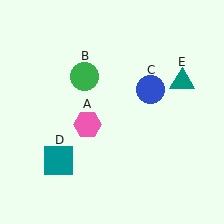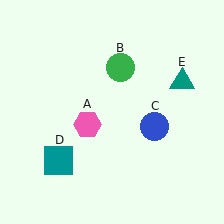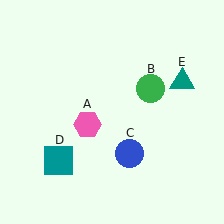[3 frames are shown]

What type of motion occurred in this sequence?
The green circle (object B), blue circle (object C) rotated clockwise around the center of the scene.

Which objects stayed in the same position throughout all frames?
Pink hexagon (object A) and teal square (object D) and teal triangle (object E) remained stationary.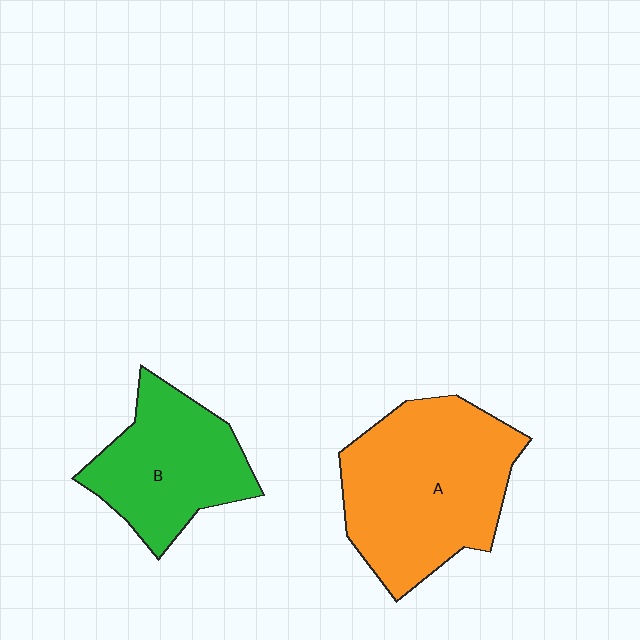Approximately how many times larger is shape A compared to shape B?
Approximately 1.5 times.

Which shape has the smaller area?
Shape B (green).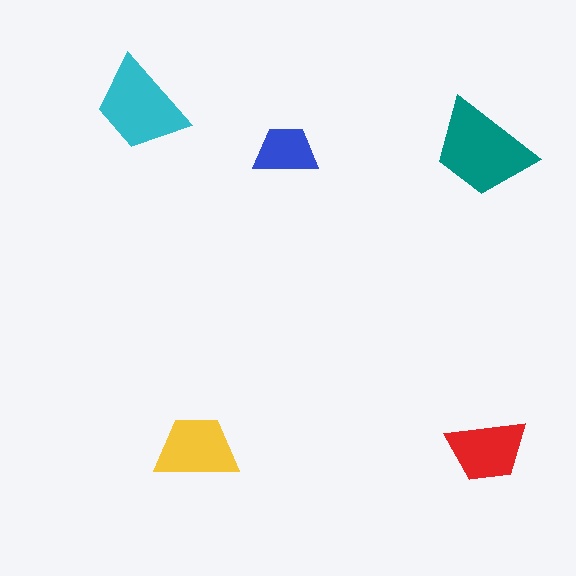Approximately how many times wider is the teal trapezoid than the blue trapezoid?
About 1.5 times wider.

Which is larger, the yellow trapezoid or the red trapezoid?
The yellow one.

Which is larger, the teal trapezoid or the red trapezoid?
The teal one.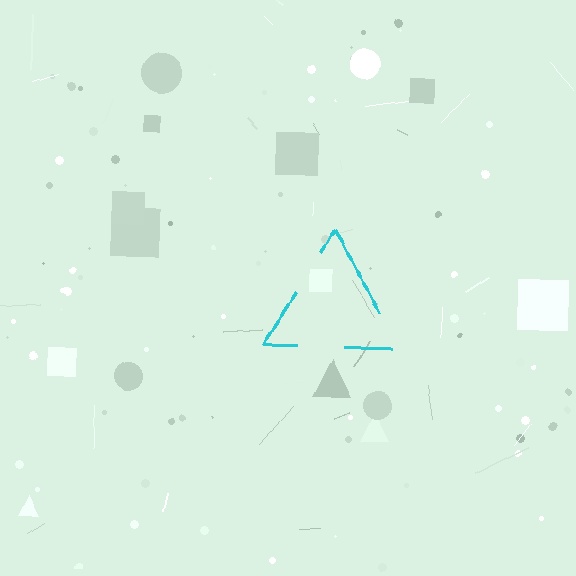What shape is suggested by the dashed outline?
The dashed outline suggests a triangle.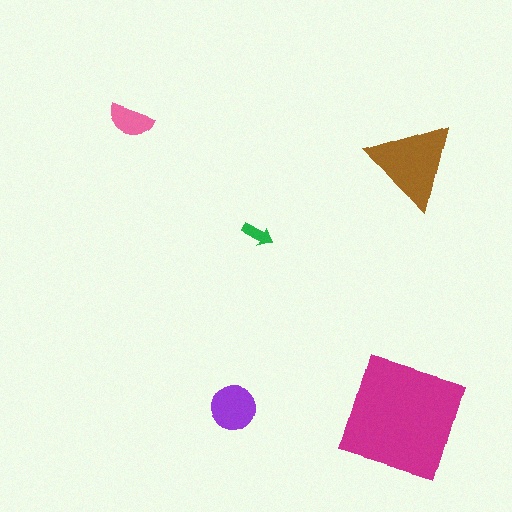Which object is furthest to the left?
The pink semicircle is leftmost.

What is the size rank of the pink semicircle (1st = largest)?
4th.